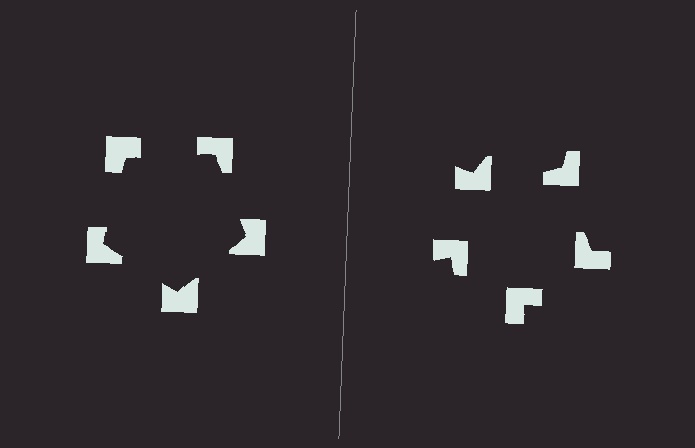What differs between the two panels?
The notched squares are positioned identically on both sides; only the wedge orientations differ. On the left they align to a pentagon; on the right they are misaligned.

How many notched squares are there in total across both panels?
10 — 5 on each side.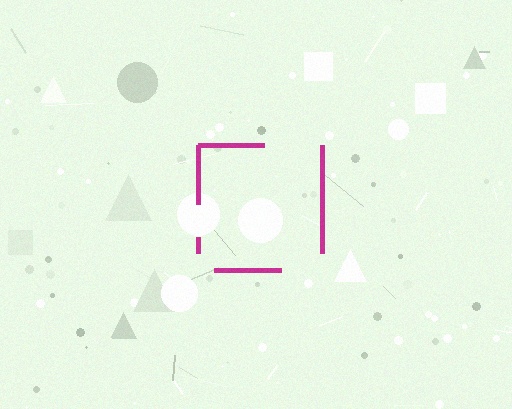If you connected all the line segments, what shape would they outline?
They would outline a square.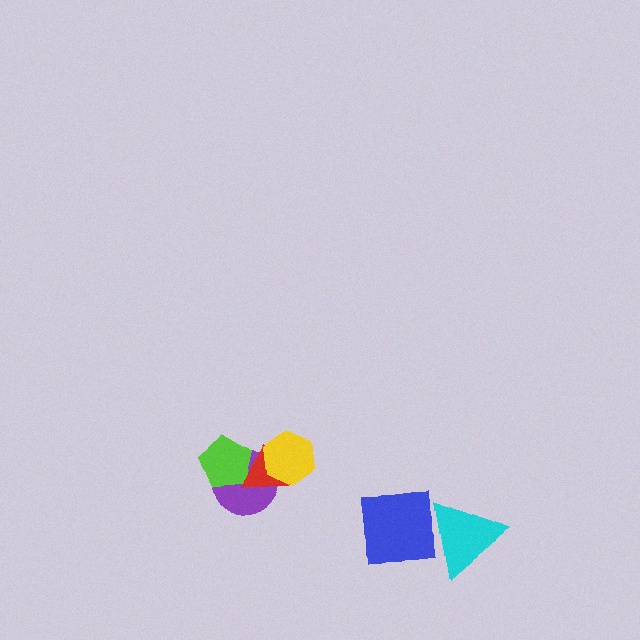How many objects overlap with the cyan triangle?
1 object overlaps with the cyan triangle.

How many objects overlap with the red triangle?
3 objects overlap with the red triangle.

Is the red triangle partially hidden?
Yes, it is partially covered by another shape.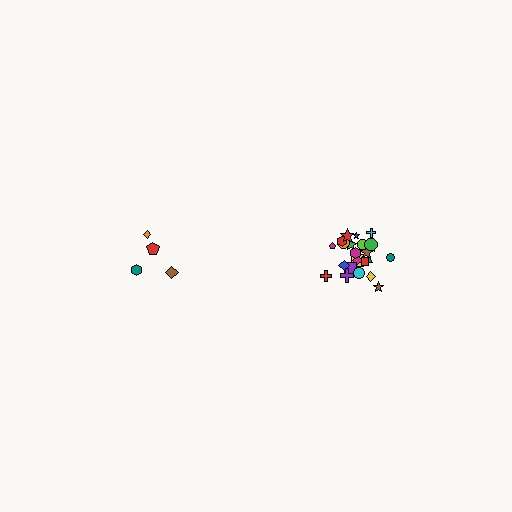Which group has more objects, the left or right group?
The right group.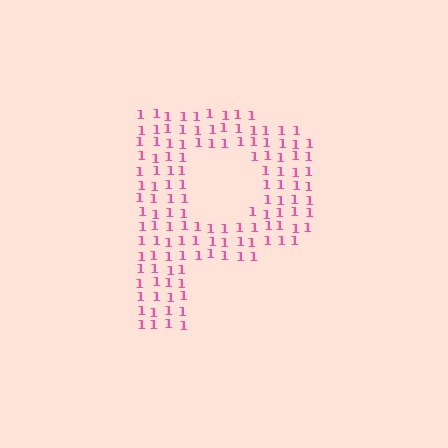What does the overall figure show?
The overall figure shows the letter P.